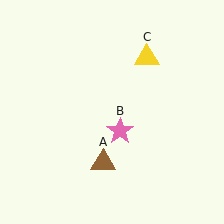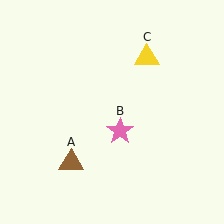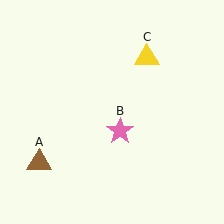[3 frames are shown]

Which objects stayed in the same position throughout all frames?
Pink star (object B) and yellow triangle (object C) remained stationary.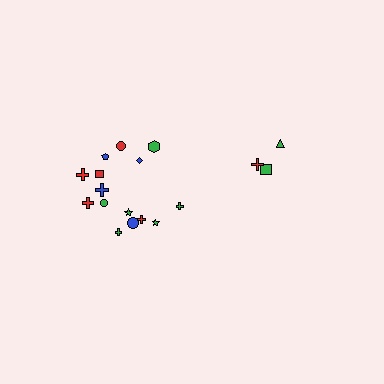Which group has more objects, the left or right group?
The left group.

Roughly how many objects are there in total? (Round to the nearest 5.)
Roughly 20 objects in total.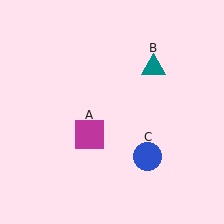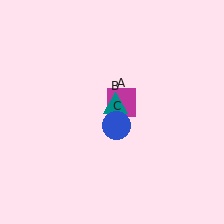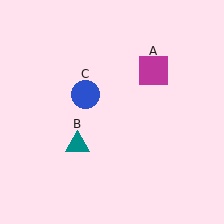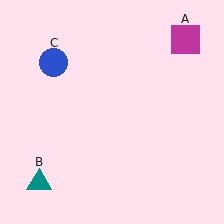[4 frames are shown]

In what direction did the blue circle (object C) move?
The blue circle (object C) moved up and to the left.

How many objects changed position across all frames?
3 objects changed position: magenta square (object A), teal triangle (object B), blue circle (object C).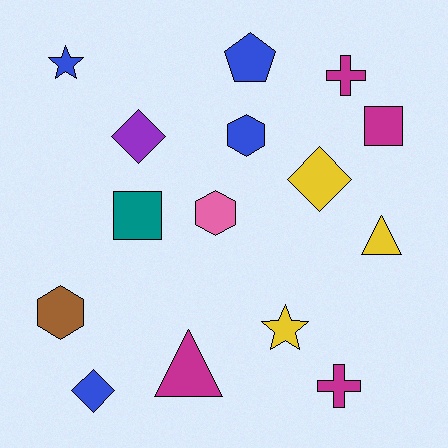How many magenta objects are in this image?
There are 4 magenta objects.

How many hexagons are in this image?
There are 3 hexagons.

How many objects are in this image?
There are 15 objects.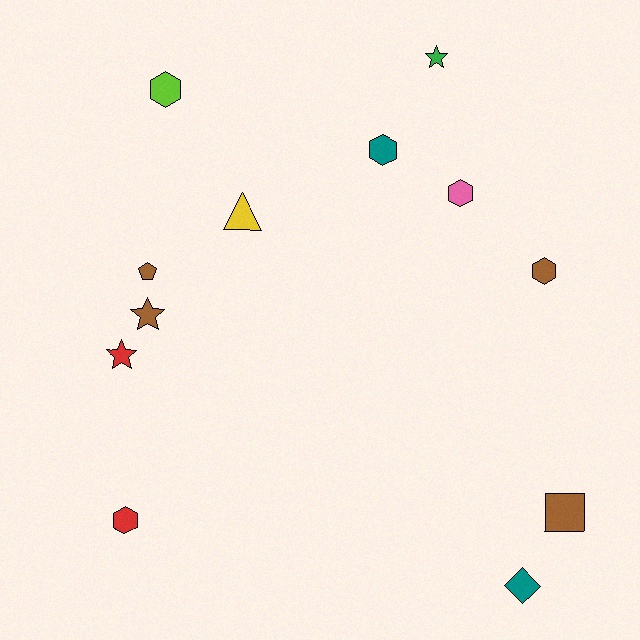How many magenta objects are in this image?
There are no magenta objects.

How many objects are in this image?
There are 12 objects.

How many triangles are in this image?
There is 1 triangle.